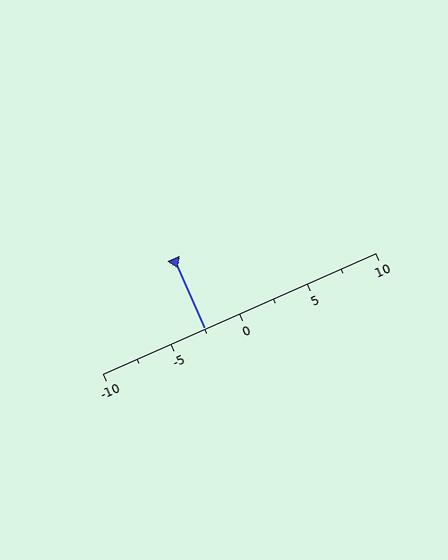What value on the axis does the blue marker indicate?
The marker indicates approximately -2.5.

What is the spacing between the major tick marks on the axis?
The major ticks are spaced 5 apart.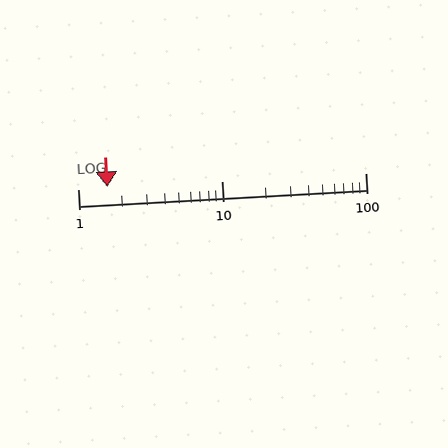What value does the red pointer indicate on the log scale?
The pointer indicates approximately 1.6.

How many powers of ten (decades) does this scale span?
The scale spans 2 decades, from 1 to 100.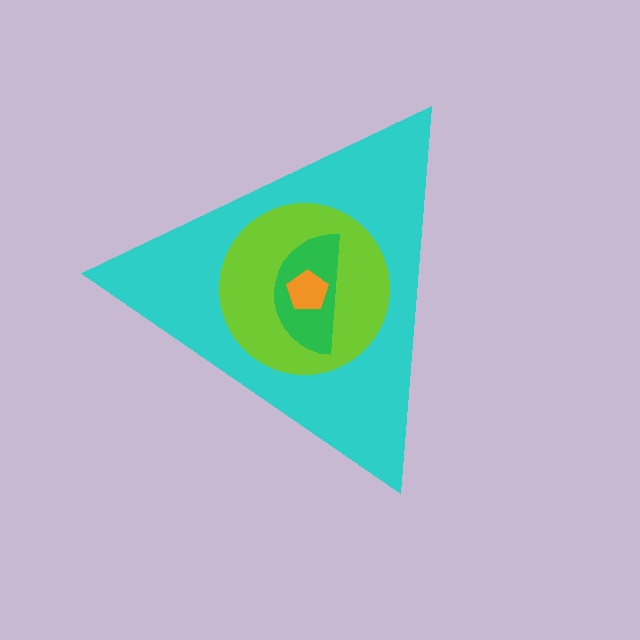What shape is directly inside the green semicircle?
The orange pentagon.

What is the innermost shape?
The orange pentagon.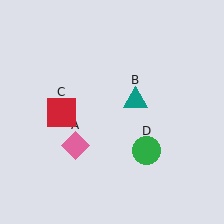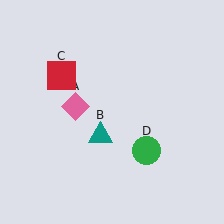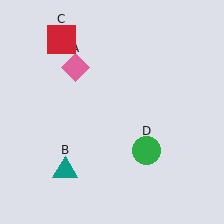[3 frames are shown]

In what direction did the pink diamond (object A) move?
The pink diamond (object A) moved up.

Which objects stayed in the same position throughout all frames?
Green circle (object D) remained stationary.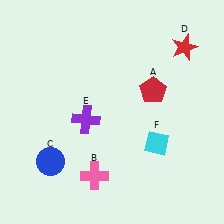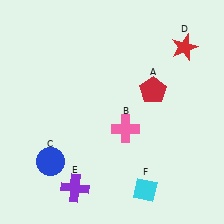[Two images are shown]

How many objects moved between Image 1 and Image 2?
3 objects moved between the two images.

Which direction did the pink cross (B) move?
The pink cross (B) moved up.